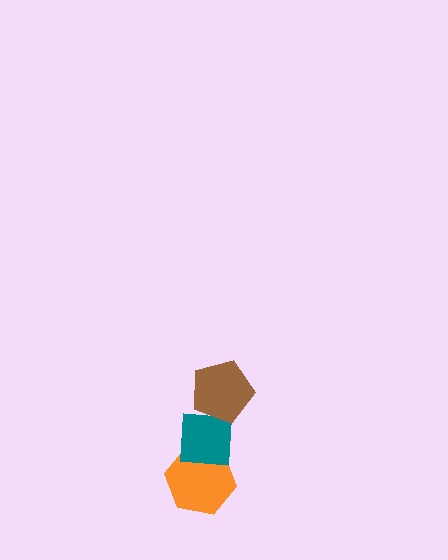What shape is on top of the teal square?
The brown pentagon is on top of the teal square.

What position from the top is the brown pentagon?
The brown pentagon is 1st from the top.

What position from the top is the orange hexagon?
The orange hexagon is 3rd from the top.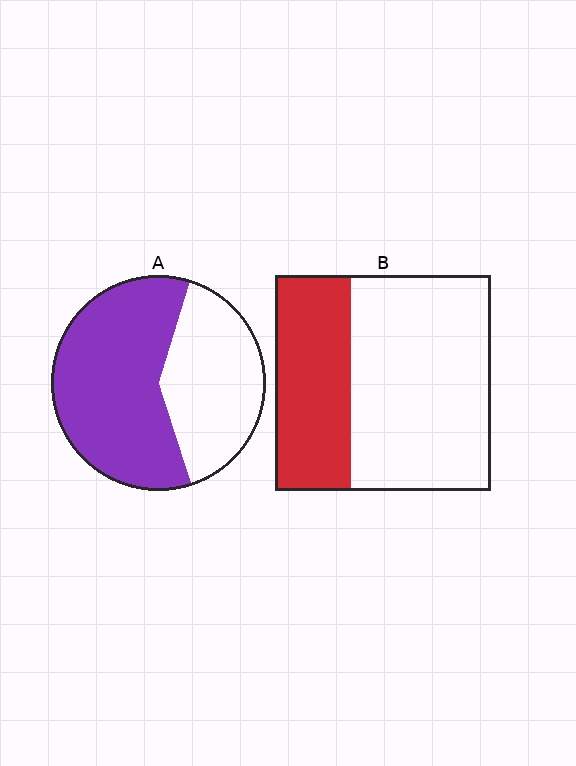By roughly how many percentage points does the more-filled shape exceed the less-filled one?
By roughly 25 percentage points (A over B).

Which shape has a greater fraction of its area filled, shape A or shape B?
Shape A.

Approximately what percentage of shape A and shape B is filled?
A is approximately 60% and B is approximately 35%.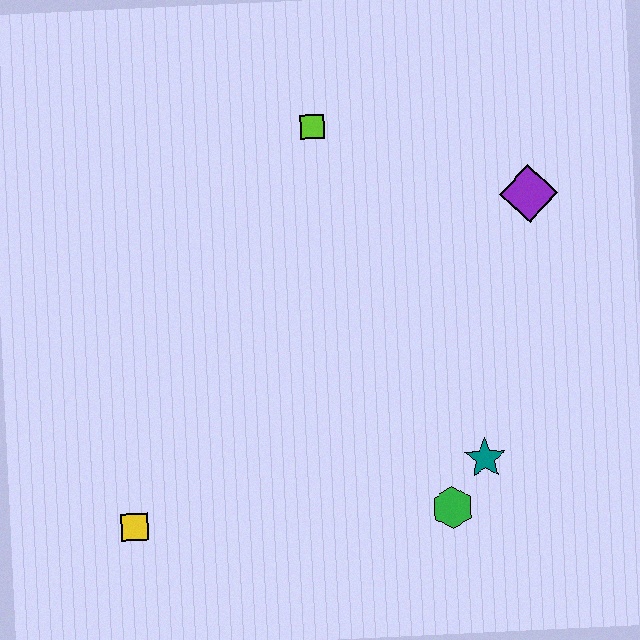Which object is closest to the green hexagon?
The teal star is closest to the green hexagon.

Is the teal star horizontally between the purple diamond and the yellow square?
Yes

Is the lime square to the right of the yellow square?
Yes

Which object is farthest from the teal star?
The lime square is farthest from the teal star.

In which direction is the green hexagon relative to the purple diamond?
The green hexagon is below the purple diamond.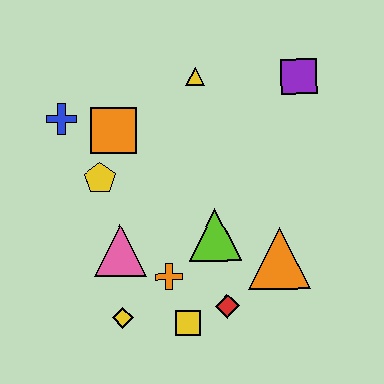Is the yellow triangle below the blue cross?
No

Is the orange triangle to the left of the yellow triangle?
No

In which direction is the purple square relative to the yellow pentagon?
The purple square is to the right of the yellow pentagon.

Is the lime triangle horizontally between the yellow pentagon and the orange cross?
No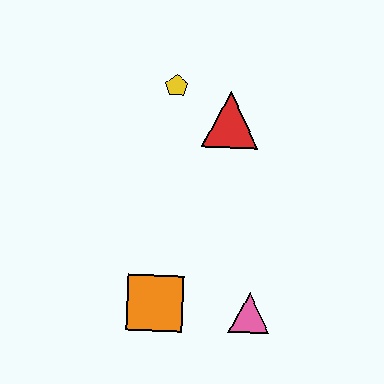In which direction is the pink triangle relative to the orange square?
The pink triangle is to the right of the orange square.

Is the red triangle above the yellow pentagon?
No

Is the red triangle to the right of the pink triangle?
No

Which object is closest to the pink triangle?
The orange square is closest to the pink triangle.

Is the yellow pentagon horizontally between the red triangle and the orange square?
Yes